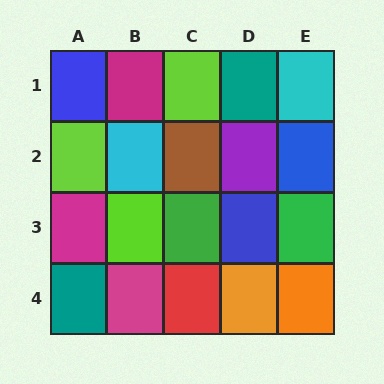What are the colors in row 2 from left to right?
Lime, cyan, brown, purple, blue.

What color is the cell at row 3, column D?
Blue.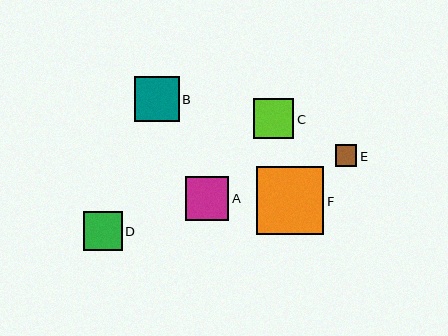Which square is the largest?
Square F is the largest with a size of approximately 67 pixels.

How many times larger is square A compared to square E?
Square A is approximately 2.0 times the size of square E.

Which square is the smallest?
Square E is the smallest with a size of approximately 21 pixels.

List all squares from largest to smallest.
From largest to smallest: F, B, A, C, D, E.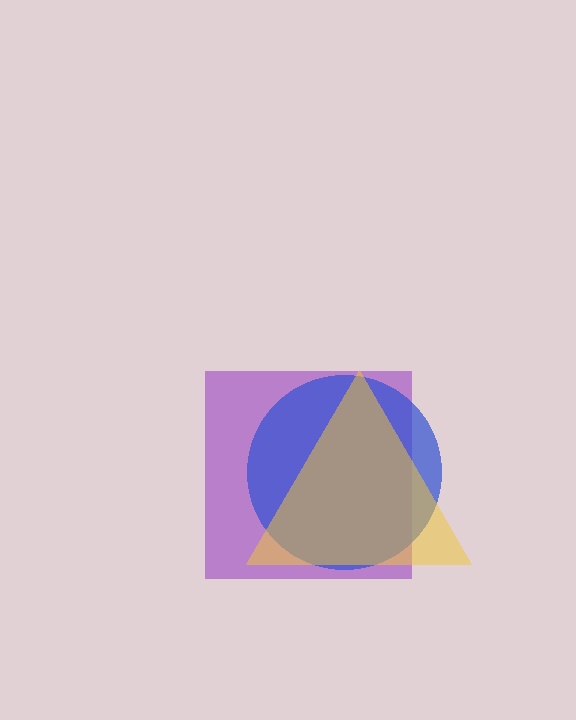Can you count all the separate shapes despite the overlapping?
Yes, there are 3 separate shapes.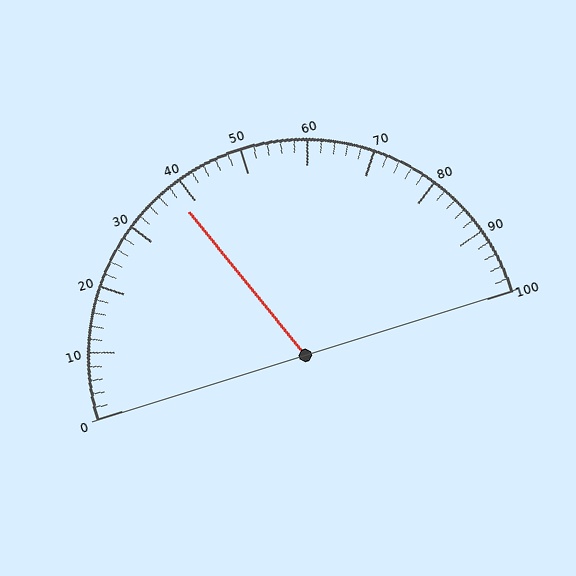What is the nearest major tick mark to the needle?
The nearest major tick mark is 40.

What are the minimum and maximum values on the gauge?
The gauge ranges from 0 to 100.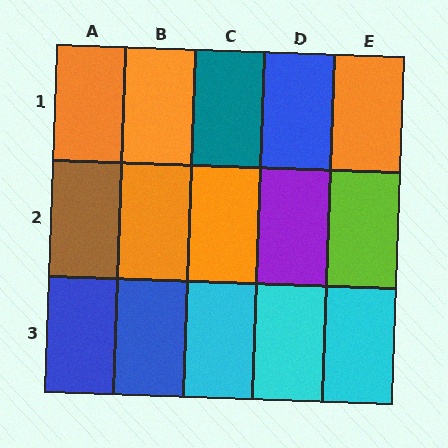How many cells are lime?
1 cell is lime.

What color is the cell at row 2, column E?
Lime.